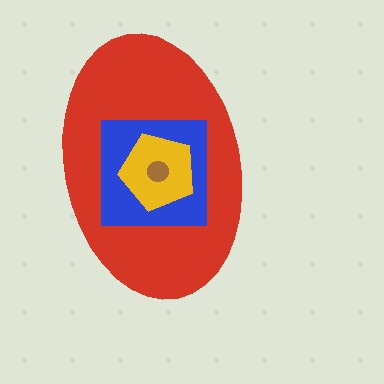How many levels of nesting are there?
4.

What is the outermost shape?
The red ellipse.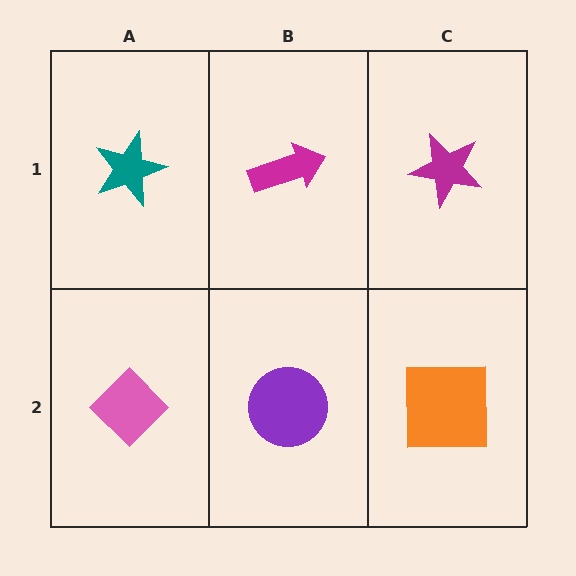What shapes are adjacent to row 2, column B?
A magenta arrow (row 1, column B), a pink diamond (row 2, column A), an orange square (row 2, column C).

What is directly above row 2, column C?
A magenta star.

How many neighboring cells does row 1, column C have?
2.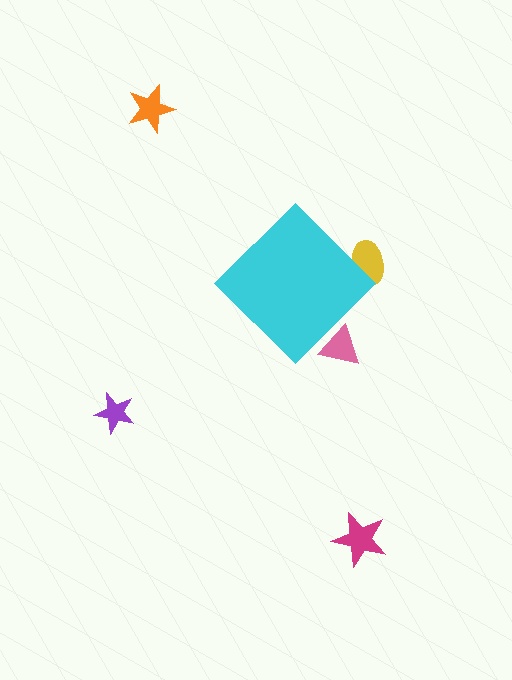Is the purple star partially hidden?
No, the purple star is fully visible.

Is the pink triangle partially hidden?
Yes, the pink triangle is partially hidden behind the cyan diamond.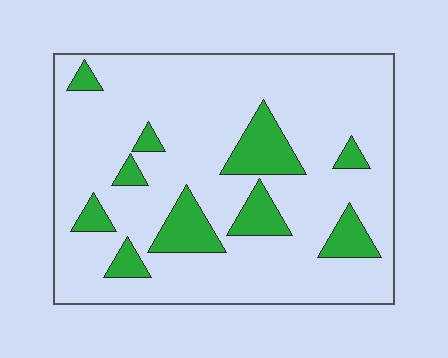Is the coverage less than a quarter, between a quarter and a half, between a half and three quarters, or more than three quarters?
Less than a quarter.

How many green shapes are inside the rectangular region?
10.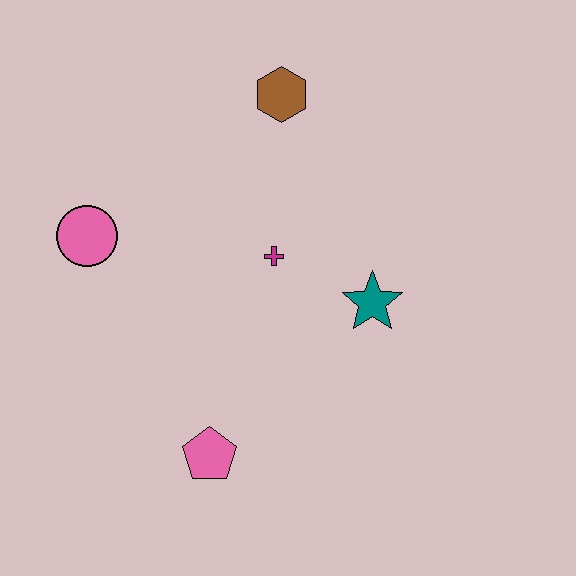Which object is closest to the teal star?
The magenta cross is closest to the teal star.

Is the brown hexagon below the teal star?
No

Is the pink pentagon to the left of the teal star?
Yes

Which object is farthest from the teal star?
The pink circle is farthest from the teal star.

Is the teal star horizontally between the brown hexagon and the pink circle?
No